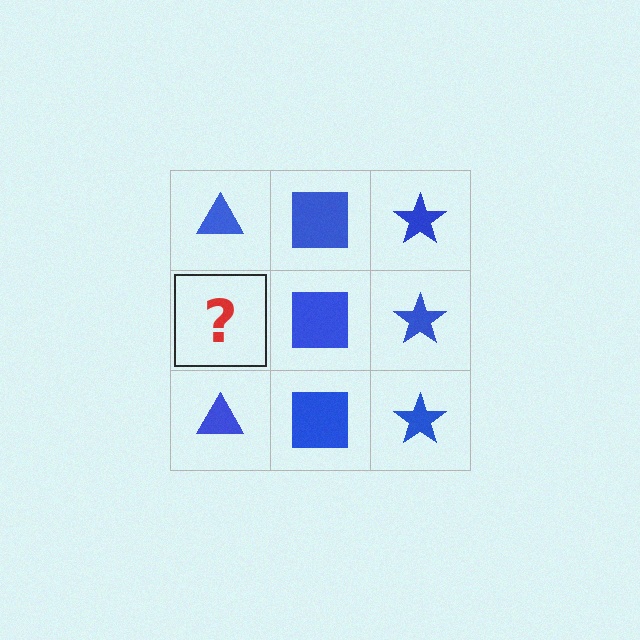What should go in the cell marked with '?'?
The missing cell should contain a blue triangle.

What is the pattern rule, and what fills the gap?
The rule is that each column has a consistent shape. The gap should be filled with a blue triangle.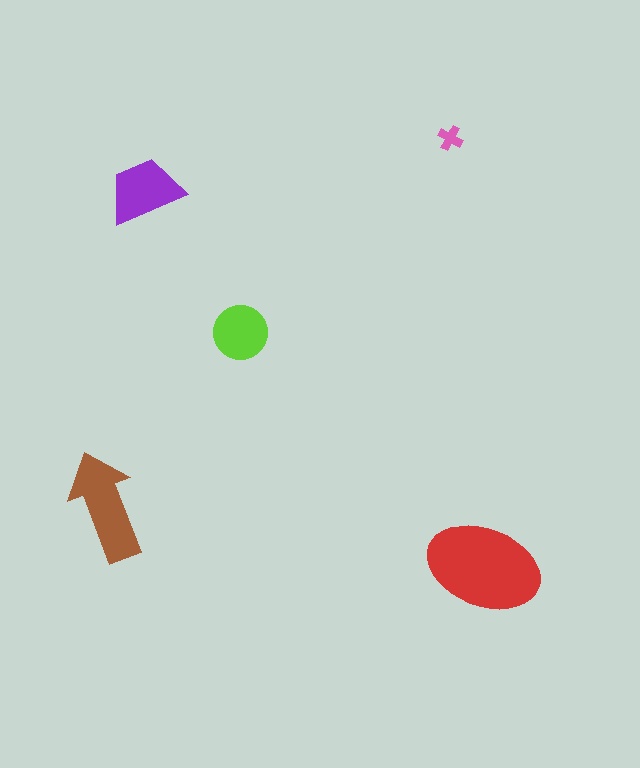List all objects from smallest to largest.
The pink cross, the lime circle, the purple trapezoid, the brown arrow, the red ellipse.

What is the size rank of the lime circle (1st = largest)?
4th.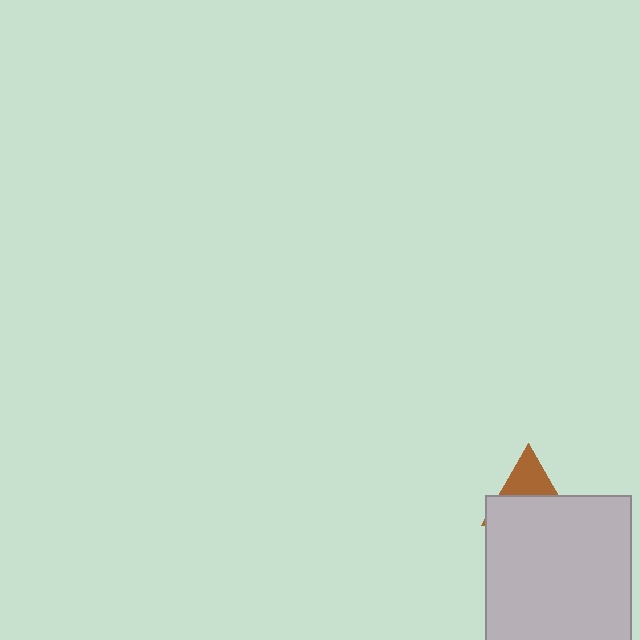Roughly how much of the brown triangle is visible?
A small part of it is visible (roughly 41%).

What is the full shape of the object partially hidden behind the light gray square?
The partially hidden object is a brown triangle.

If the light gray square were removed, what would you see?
You would see the complete brown triangle.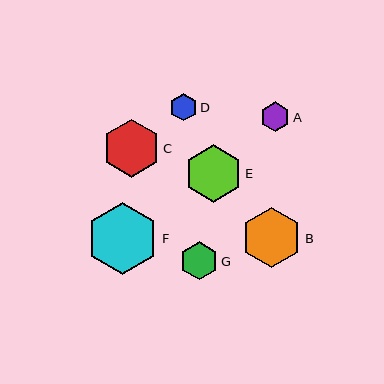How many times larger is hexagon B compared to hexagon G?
Hexagon B is approximately 1.6 times the size of hexagon G.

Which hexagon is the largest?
Hexagon F is the largest with a size of approximately 72 pixels.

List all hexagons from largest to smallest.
From largest to smallest: F, B, C, E, G, A, D.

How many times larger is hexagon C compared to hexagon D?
Hexagon C is approximately 2.1 times the size of hexagon D.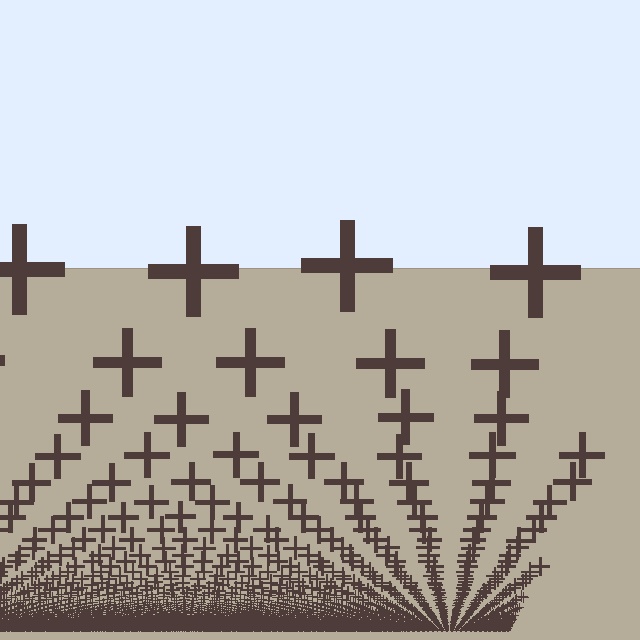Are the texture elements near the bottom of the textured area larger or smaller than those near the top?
Smaller. The gradient is inverted — elements near the bottom are smaller and denser.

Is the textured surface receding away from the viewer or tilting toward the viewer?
The surface appears to tilt toward the viewer. Texture elements get larger and sparser toward the top.